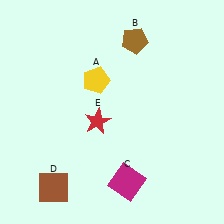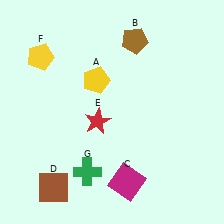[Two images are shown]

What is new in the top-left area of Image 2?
A yellow pentagon (F) was added in the top-left area of Image 2.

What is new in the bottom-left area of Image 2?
A green cross (G) was added in the bottom-left area of Image 2.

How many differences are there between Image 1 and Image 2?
There are 2 differences between the two images.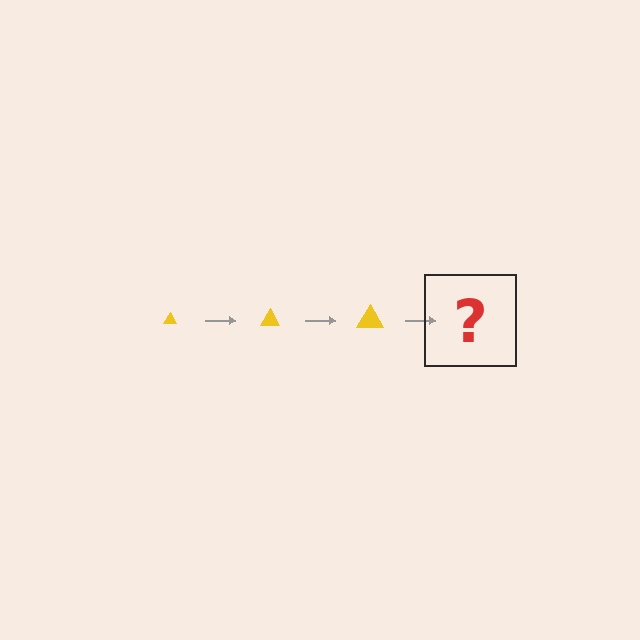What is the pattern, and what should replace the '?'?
The pattern is that the triangle gets progressively larger each step. The '?' should be a yellow triangle, larger than the previous one.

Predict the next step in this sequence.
The next step is a yellow triangle, larger than the previous one.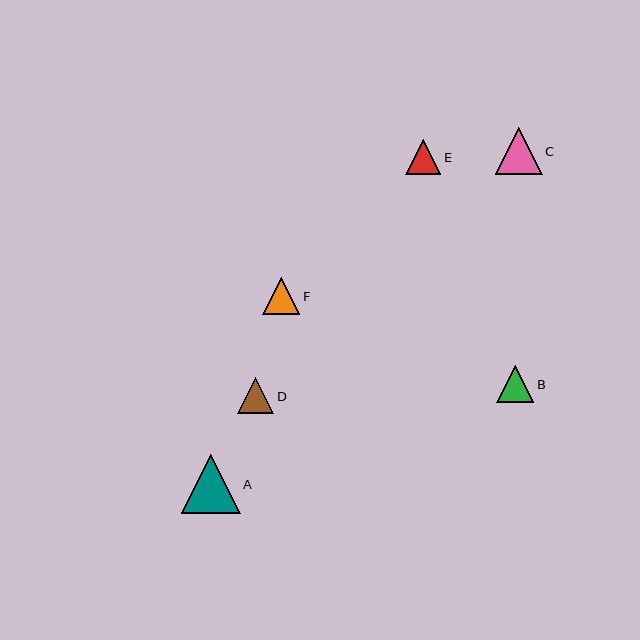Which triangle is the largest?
Triangle A is the largest with a size of approximately 59 pixels.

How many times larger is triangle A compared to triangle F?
Triangle A is approximately 1.6 times the size of triangle F.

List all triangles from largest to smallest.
From largest to smallest: A, C, B, F, D, E.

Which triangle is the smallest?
Triangle E is the smallest with a size of approximately 35 pixels.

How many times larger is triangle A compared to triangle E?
Triangle A is approximately 1.7 times the size of triangle E.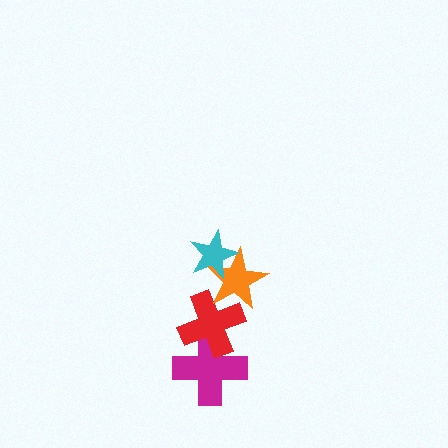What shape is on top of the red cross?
The orange star is on top of the red cross.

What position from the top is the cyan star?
The cyan star is 1st from the top.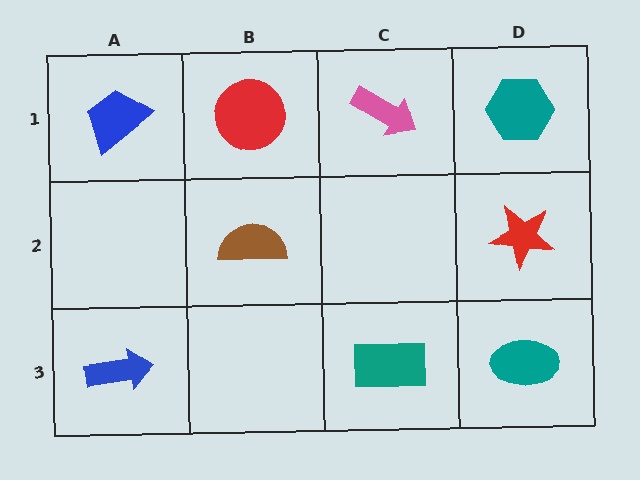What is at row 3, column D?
A teal ellipse.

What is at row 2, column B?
A brown semicircle.